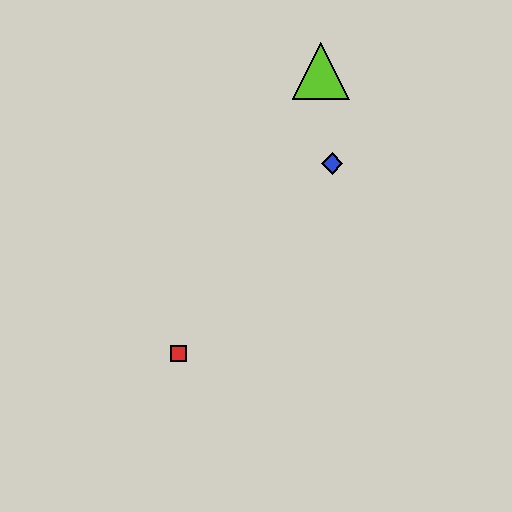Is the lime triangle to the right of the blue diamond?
No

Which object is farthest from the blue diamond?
The red square is farthest from the blue diamond.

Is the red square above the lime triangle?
No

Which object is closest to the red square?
The blue diamond is closest to the red square.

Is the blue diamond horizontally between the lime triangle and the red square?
No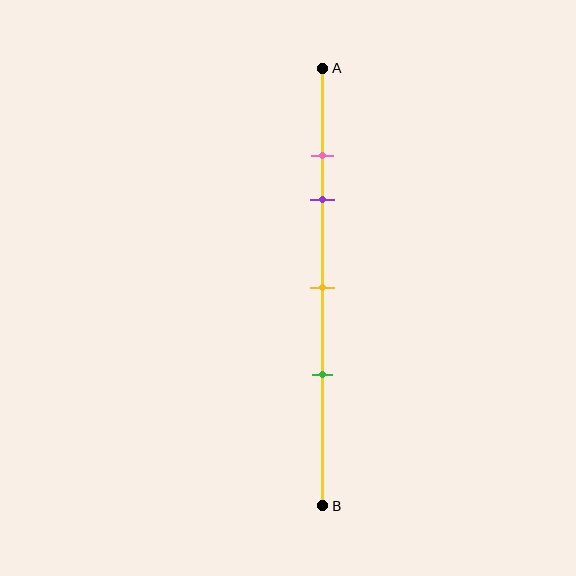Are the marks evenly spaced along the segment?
No, the marks are not evenly spaced.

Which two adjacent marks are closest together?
The pink and purple marks are the closest adjacent pair.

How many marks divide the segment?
There are 4 marks dividing the segment.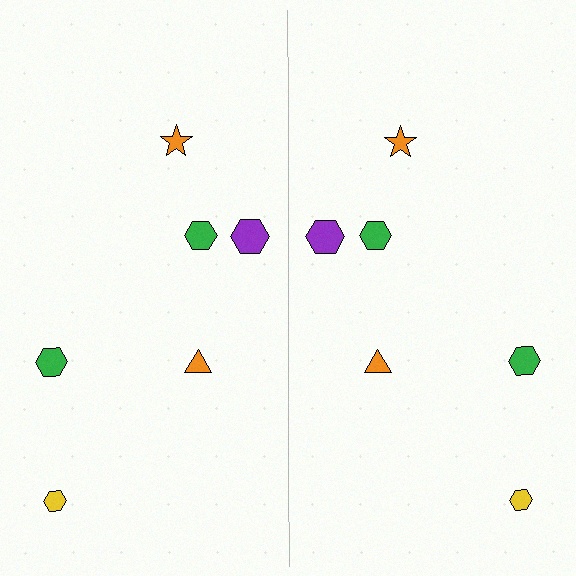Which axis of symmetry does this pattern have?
The pattern has a vertical axis of symmetry running through the center of the image.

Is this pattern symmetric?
Yes, this pattern has bilateral (reflection) symmetry.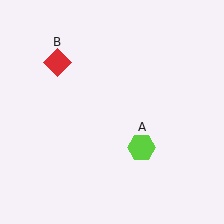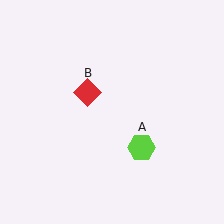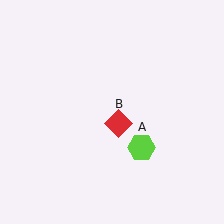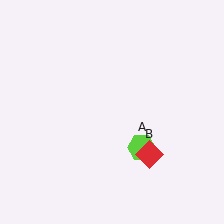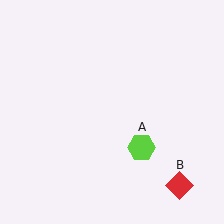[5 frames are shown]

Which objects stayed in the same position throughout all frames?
Lime hexagon (object A) remained stationary.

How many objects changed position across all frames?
1 object changed position: red diamond (object B).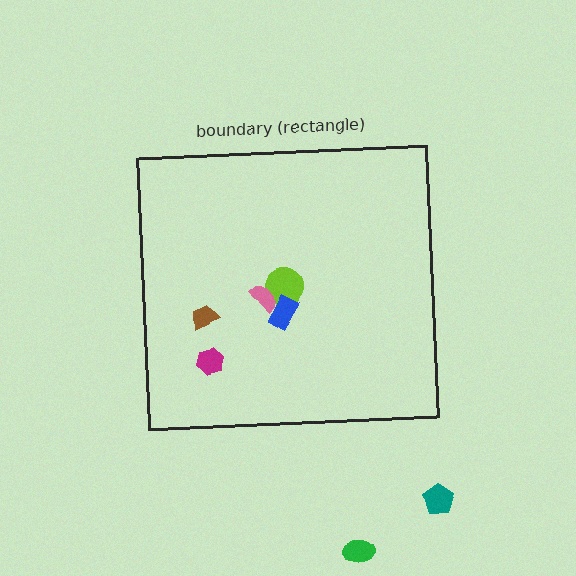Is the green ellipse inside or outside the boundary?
Outside.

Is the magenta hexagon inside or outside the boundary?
Inside.